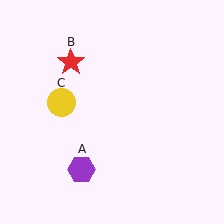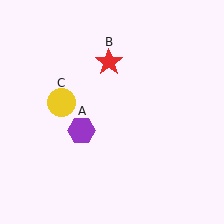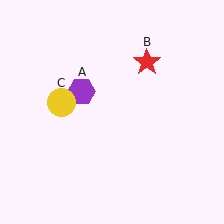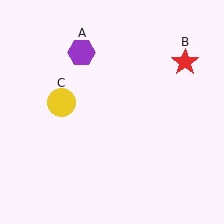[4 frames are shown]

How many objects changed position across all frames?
2 objects changed position: purple hexagon (object A), red star (object B).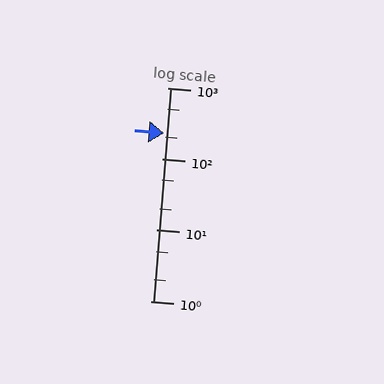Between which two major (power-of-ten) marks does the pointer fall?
The pointer is between 100 and 1000.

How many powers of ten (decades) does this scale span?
The scale spans 3 decades, from 1 to 1000.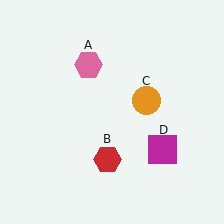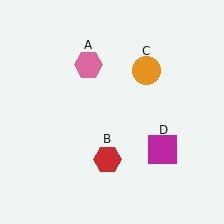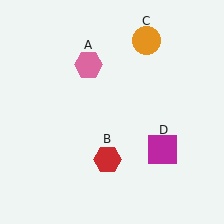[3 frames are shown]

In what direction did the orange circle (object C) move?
The orange circle (object C) moved up.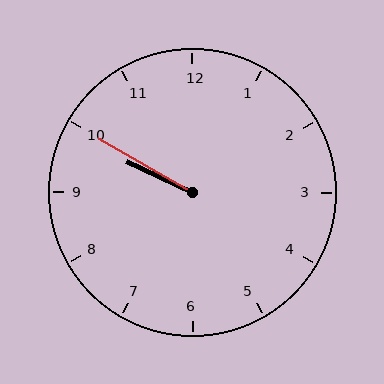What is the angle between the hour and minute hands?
Approximately 5 degrees.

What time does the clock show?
9:50.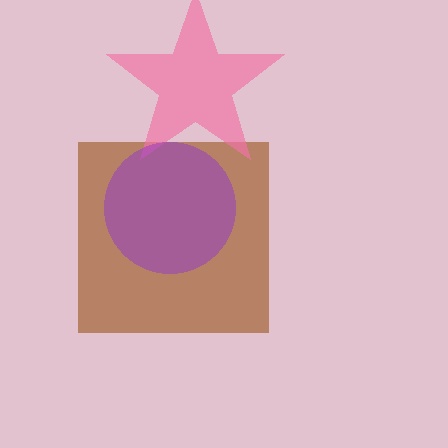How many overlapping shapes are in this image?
There are 3 overlapping shapes in the image.